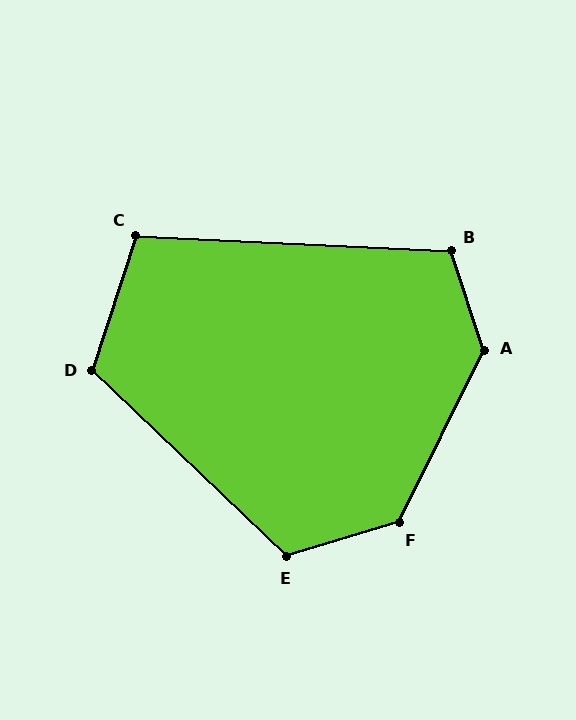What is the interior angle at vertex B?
Approximately 111 degrees (obtuse).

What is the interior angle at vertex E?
Approximately 119 degrees (obtuse).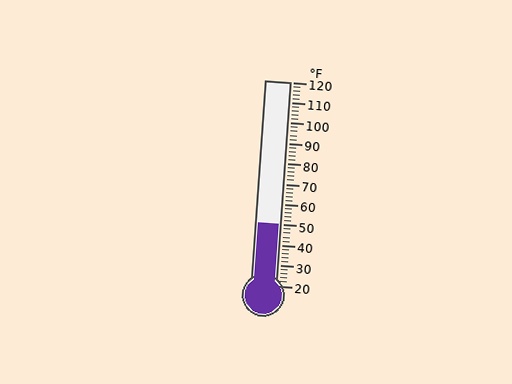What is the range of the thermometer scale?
The thermometer scale ranges from 20°F to 120°F.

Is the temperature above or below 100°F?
The temperature is below 100°F.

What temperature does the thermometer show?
The thermometer shows approximately 50°F.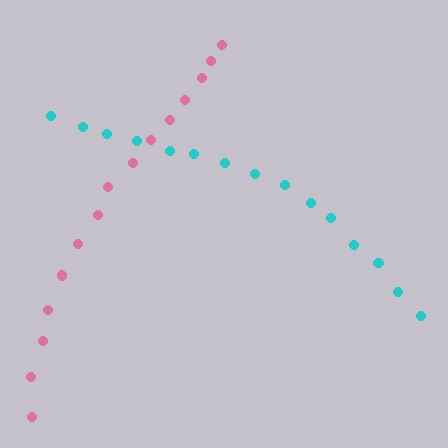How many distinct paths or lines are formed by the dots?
There are 2 distinct paths.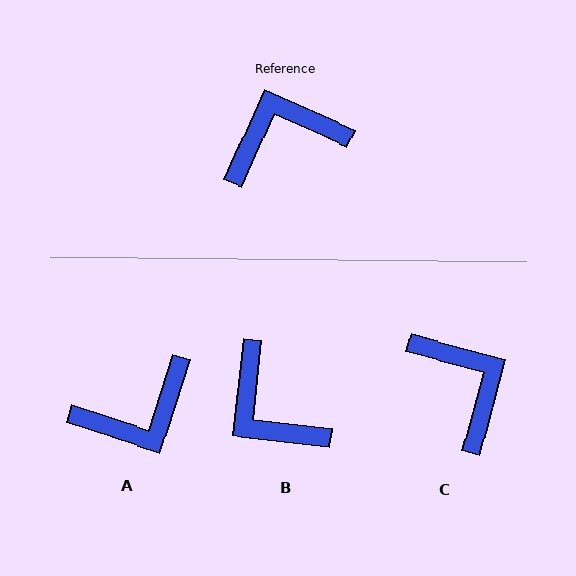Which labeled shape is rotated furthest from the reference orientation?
A, about 174 degrees away.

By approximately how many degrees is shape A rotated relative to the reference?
Approximately 174 degrees clockwise.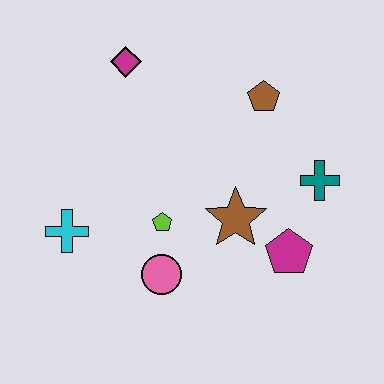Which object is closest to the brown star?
The magenta pentagon is closest to the brown star.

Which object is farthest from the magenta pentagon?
The magenta diamond is farthest from the magenta pentagon.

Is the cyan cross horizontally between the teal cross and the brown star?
No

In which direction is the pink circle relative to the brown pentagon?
The pink circle is below the brown pentagon.